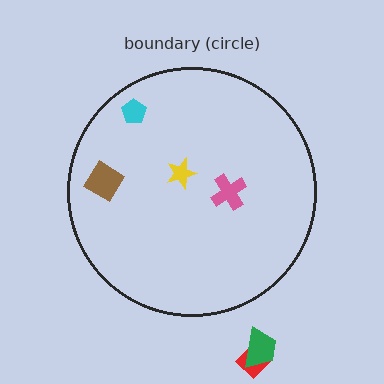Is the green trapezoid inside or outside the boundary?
Outside.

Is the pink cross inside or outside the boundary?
Inside.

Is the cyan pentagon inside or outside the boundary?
Inside.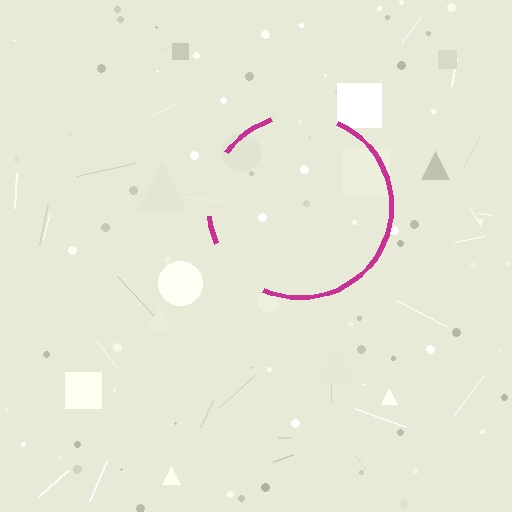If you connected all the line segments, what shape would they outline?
They would outline a circle.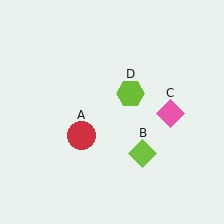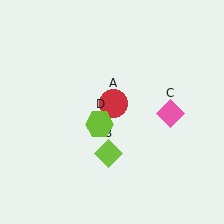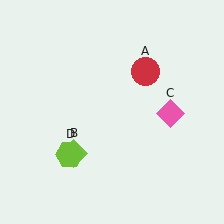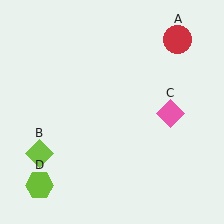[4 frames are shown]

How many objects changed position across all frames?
3 objects changed position: red circle (object A), lime diamond (object B), lime hexagon (object D).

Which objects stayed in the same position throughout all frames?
Pink diamond (object C) remained stationary.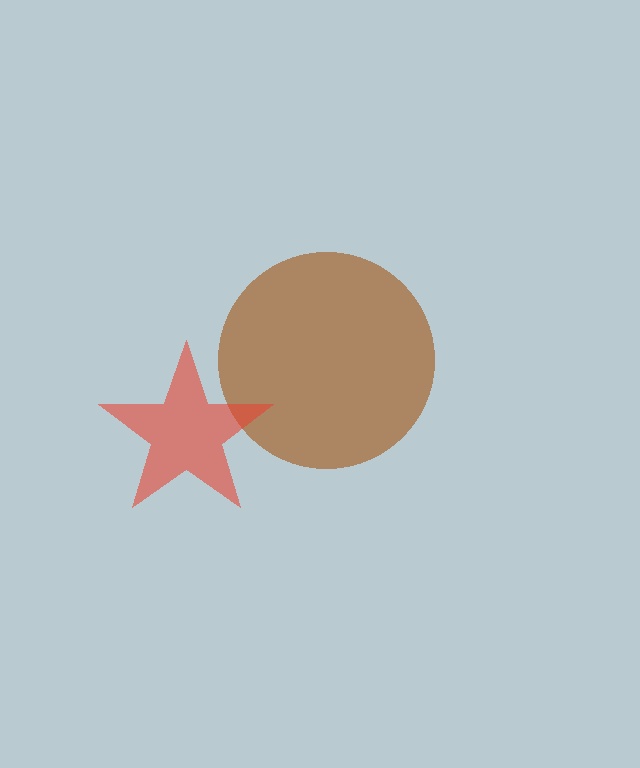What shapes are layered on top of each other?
The layered shapes are: a brown circle, a red star.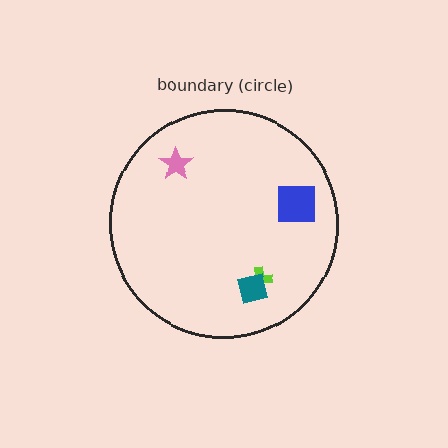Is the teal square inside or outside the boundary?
Inside.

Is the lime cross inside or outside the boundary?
Inside.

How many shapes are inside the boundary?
4 inside, 0 outside.